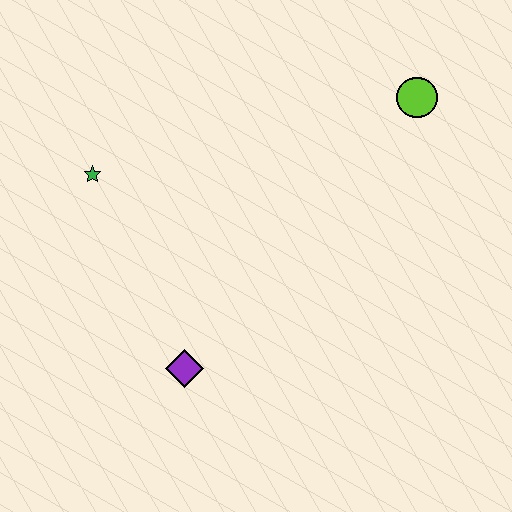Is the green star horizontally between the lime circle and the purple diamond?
No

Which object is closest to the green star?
The purple diamond is closest to the green star.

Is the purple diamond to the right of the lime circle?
No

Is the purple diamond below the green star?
Yes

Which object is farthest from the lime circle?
The purple diamond is farthest from the lime circle.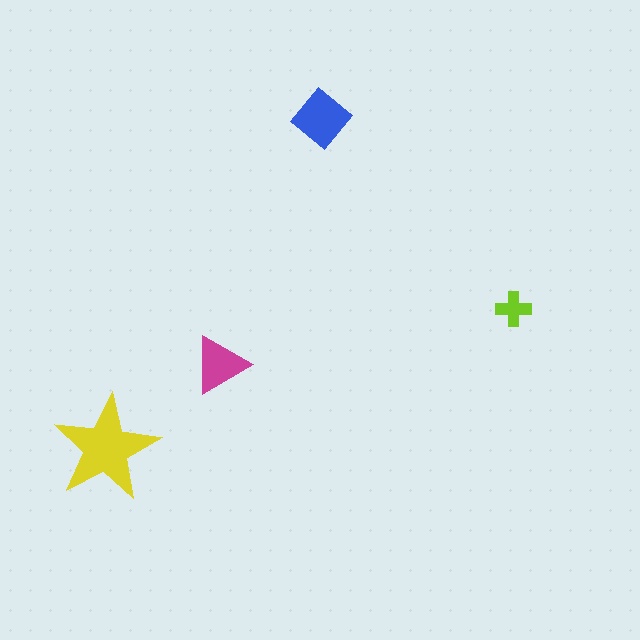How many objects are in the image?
There are 4 objects in the image.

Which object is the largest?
The yellow star.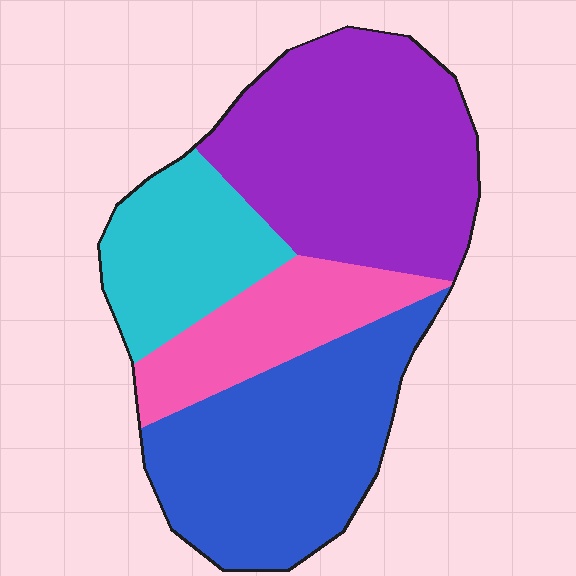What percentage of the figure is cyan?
Cyan takes up about one sixth (1/6) of the figure.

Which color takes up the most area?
Purple, at roughly 35%.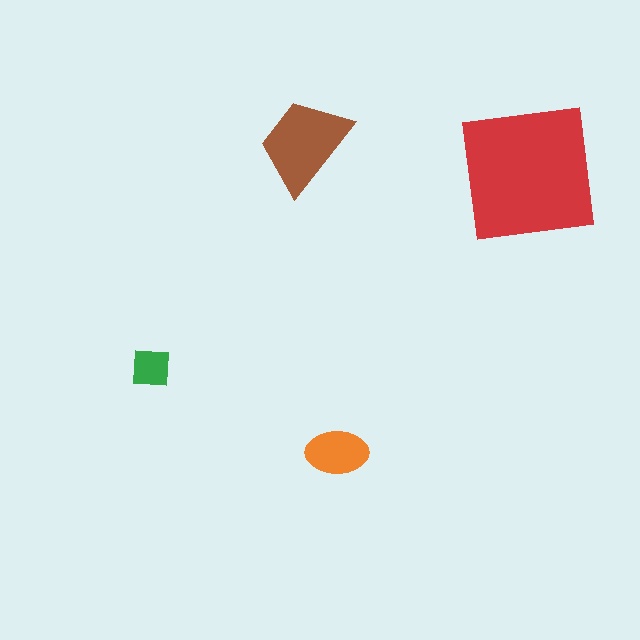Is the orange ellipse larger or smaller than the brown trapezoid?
Smaller.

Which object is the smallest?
The green square.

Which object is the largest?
The red square.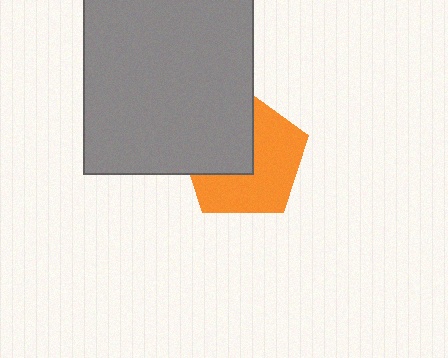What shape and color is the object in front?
The object in front is a gray rectangle.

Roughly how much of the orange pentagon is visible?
About half of it is visible (roughly 58%).